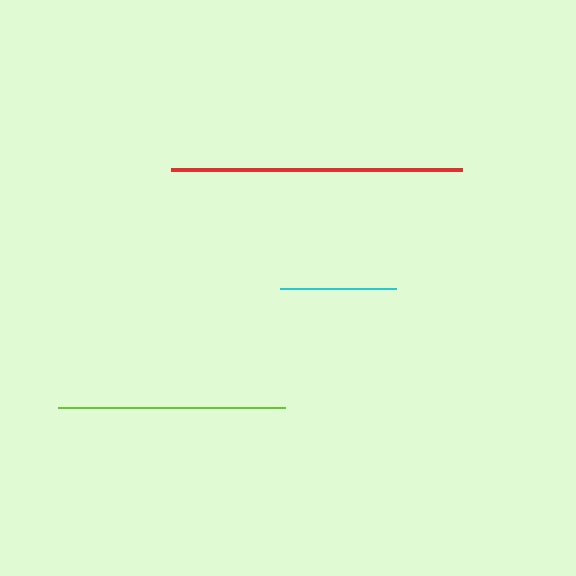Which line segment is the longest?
The red line is the longest at approximately 291 pixels.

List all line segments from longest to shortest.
From longest to shortest: red, lime, cyan.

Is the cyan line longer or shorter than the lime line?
The lime line is longer than the cyan line.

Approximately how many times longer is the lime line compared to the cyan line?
The lime line is approximately 2.0 times the length of the cyan line.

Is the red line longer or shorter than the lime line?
The red line is longer than the lime line.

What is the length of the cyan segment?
The cyan segment is approximately 115 pixels long.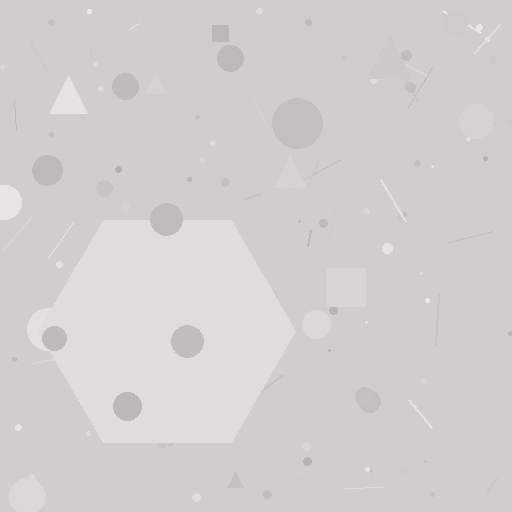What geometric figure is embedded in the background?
A hexagon is embedded in the background.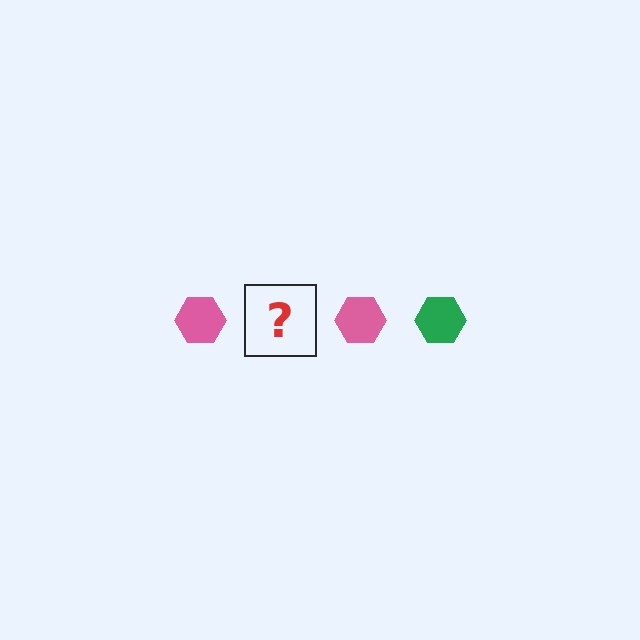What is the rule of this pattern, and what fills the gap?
The rule is that the pattern cycles through pink, green hexagons. The gap should be filled with a green hexagon.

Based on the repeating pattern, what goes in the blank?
The blank should be a green hexagon.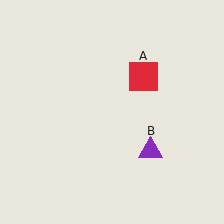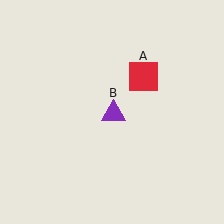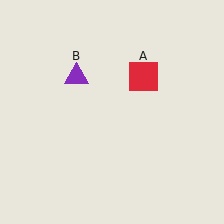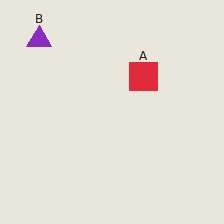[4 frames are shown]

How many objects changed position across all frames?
1 object changed position: purple triangle (object B).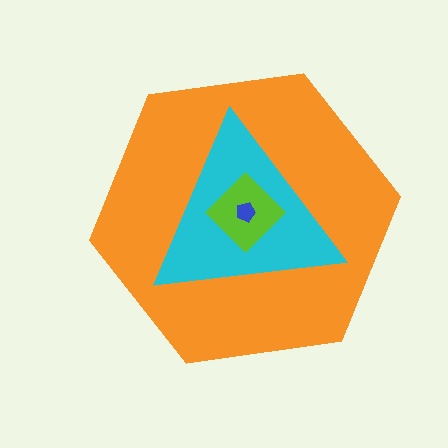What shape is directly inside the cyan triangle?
The lime diamond.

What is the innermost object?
The blue pentagon.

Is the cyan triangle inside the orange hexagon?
Yes.